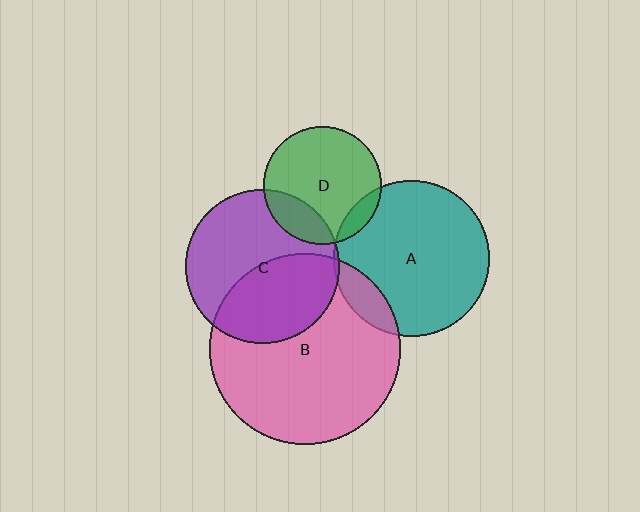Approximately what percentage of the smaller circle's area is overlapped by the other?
Approximately 15%.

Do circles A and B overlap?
Yes.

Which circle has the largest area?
Circle B (pink).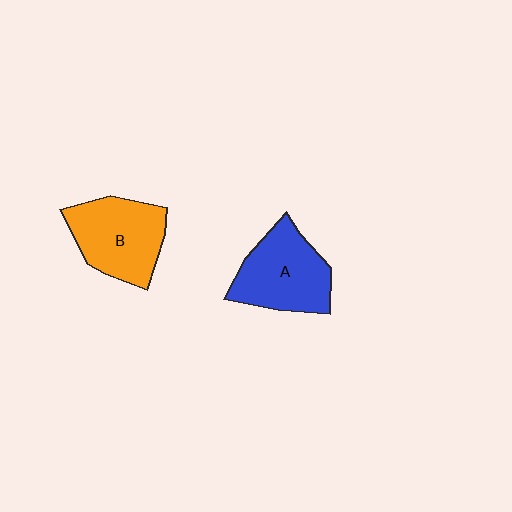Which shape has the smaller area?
Shape A (blue).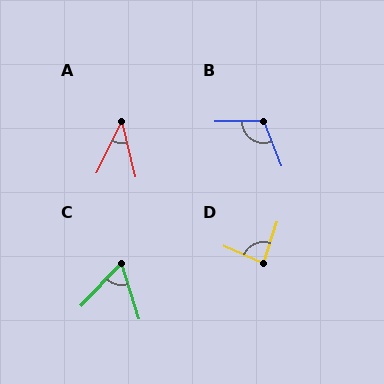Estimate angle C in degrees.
Approximately 61 degrees.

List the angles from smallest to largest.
A (40°), C (61°), D (85°), B (111°).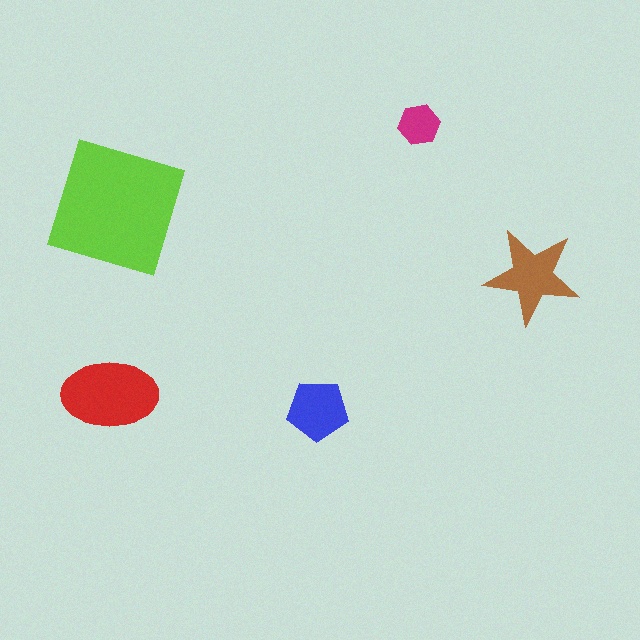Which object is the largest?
The lime square.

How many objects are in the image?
There are 5 objects in the image.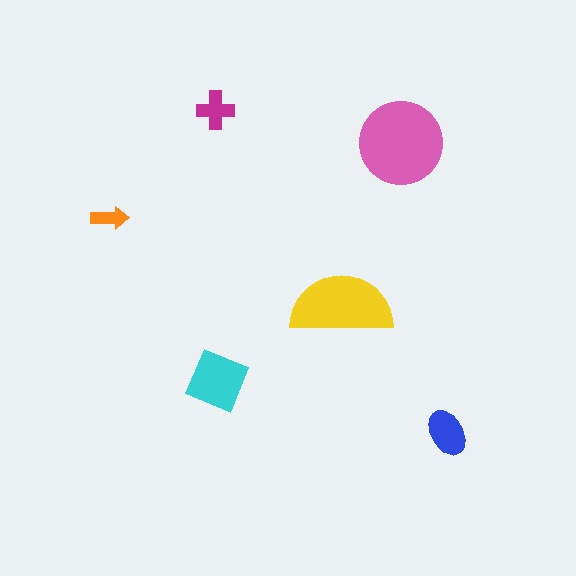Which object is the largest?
The pink circle.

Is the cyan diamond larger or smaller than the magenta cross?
Larger.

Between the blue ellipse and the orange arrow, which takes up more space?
The blue ellipse.